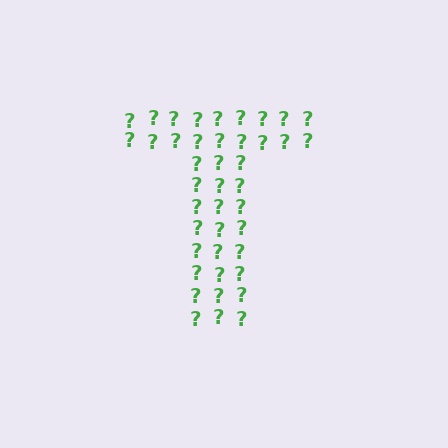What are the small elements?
The small elements are question marks.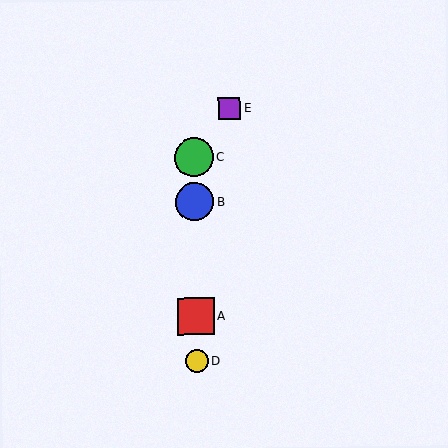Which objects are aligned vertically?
Objects A, B, C, D are aligned vertically.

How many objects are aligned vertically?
4 objects (A, B, C, D) are aligned vertically.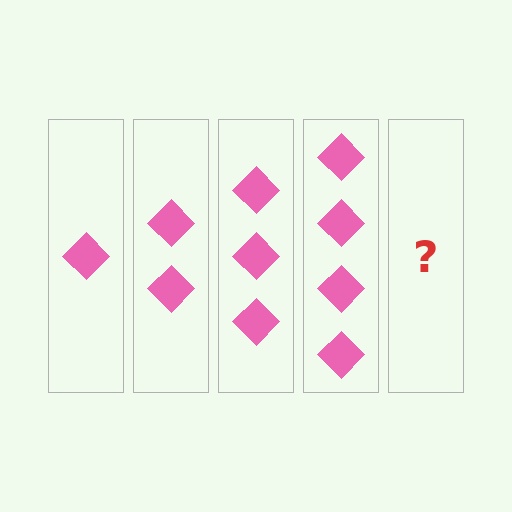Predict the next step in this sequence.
The next step is 5 diamonds.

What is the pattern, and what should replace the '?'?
The pattern is that each step adds one more diamond. The '?' should be 5 diamonds.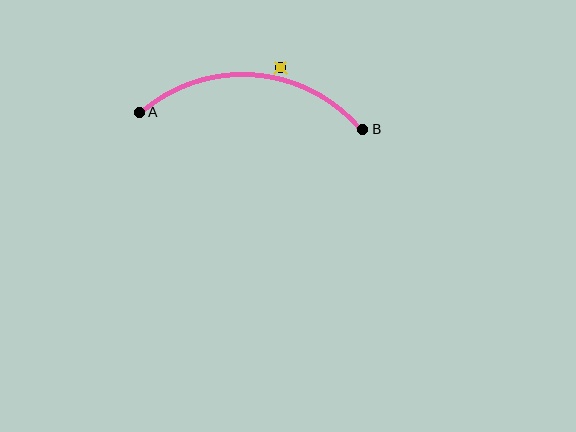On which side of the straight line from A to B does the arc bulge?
The arc bulges above the straight line connecting A and B.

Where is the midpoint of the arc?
The arc midpoint is the point on the curve farthest from the straight line joining A and B. It sits above that line.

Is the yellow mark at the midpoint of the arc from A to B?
No — the yellow mark does not lie on the arc at all. It sits slightly outside the curve.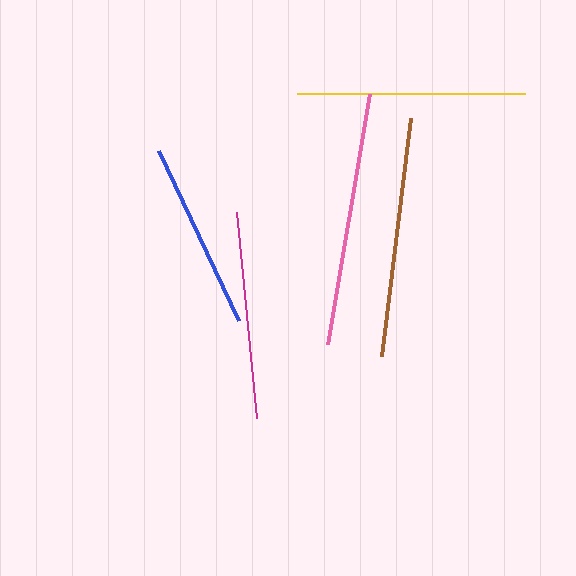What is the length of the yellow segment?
The yellow segment is approximately 228 pixels long.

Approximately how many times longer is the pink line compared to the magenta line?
The pink line is approximately 1.2 times the length of the magenta line.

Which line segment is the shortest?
The blue line is the shortest at approximately 188 pixels.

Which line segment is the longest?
The pink line is the longest at approximately 254 pixels.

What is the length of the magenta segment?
The magenta segment is approximately 206 pixels long.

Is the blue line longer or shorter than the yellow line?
The yellow line is longer than the blue line.